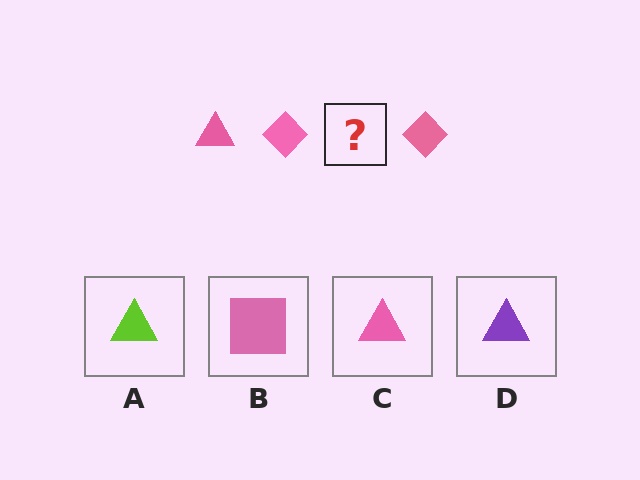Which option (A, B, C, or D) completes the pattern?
C.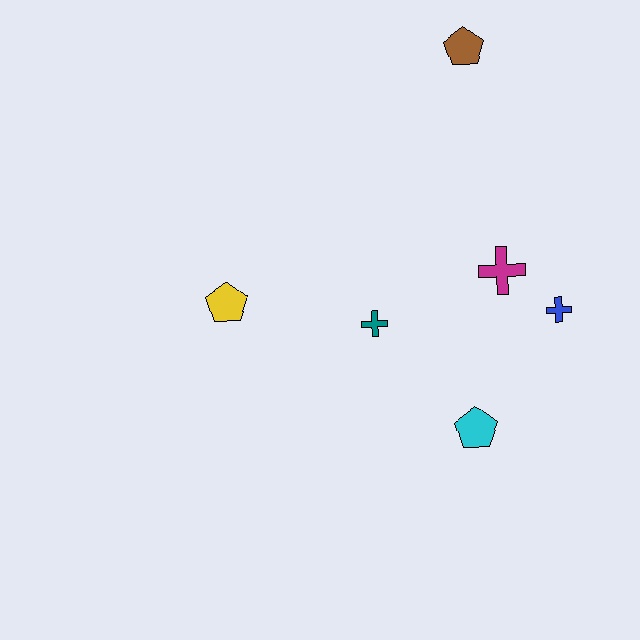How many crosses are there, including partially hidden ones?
There are 3 crosses.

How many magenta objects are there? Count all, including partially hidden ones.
There is 1 magenta object.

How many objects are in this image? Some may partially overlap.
There are 6 objects.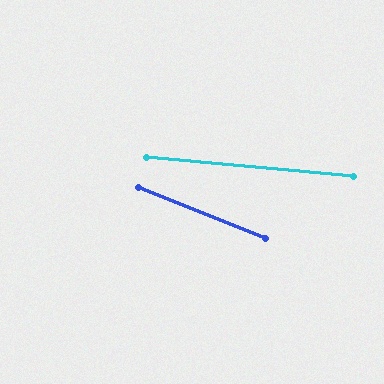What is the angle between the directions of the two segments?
Approximately 17 degrees.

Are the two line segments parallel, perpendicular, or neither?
Neither parallel nor perpendicular — they differ by about 17°.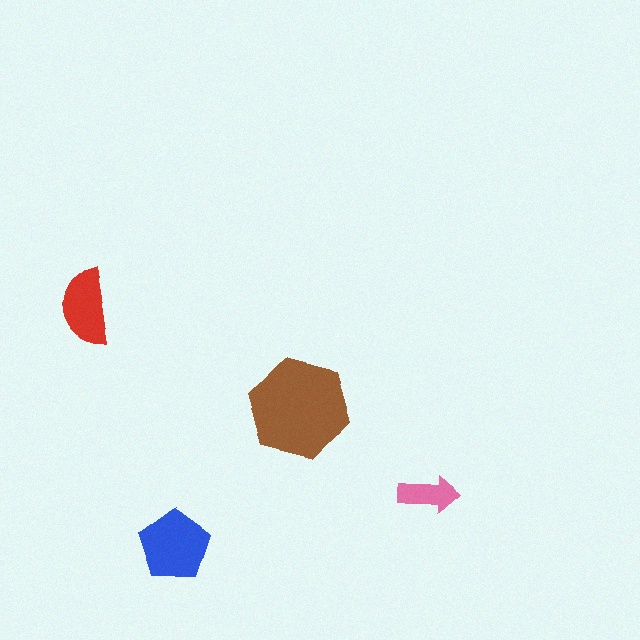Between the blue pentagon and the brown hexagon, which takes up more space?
The brown hexagon.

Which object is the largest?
The brown hexagon.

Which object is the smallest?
The pink arrow.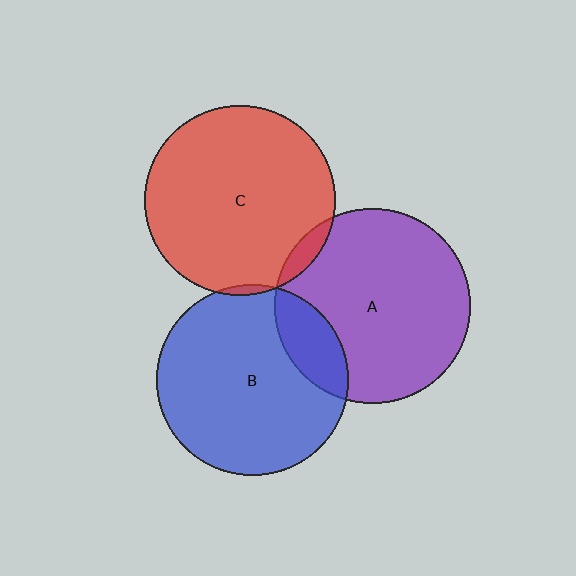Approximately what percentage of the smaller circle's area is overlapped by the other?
Approximately 5%.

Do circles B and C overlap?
Yes.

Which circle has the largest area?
Circle A (purple).